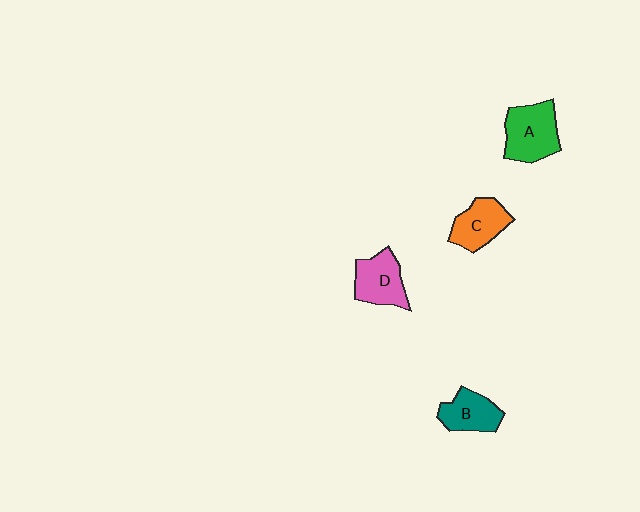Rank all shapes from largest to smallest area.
From largest to smallest: A (green), D (pink), C (orange), B (teal).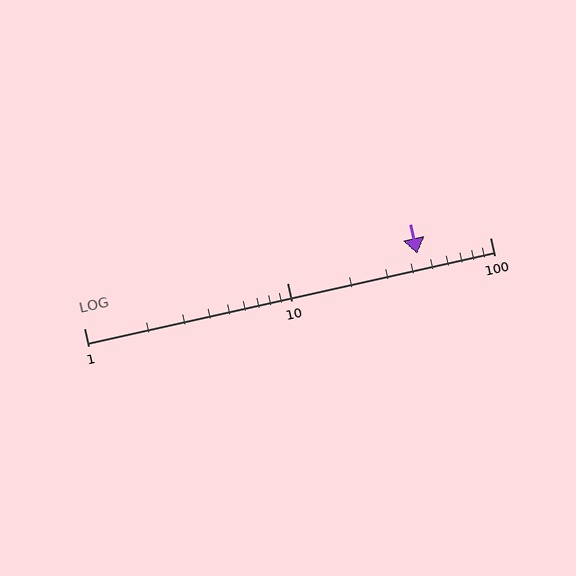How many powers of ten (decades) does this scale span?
The scale spans 2 decades, from 1 to 100.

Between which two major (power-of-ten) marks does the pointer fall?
The pointer is between 10 and 100.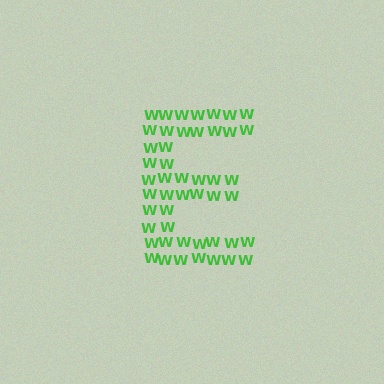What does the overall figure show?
The overall figure shows the letter E.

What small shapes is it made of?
It is made of small letter W's.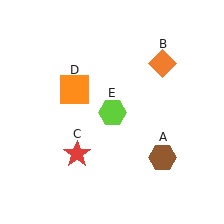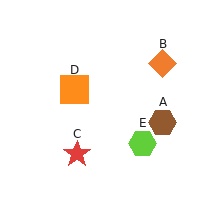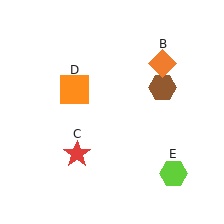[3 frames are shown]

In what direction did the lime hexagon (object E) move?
The lime hexagon (object E) moved down and to the right.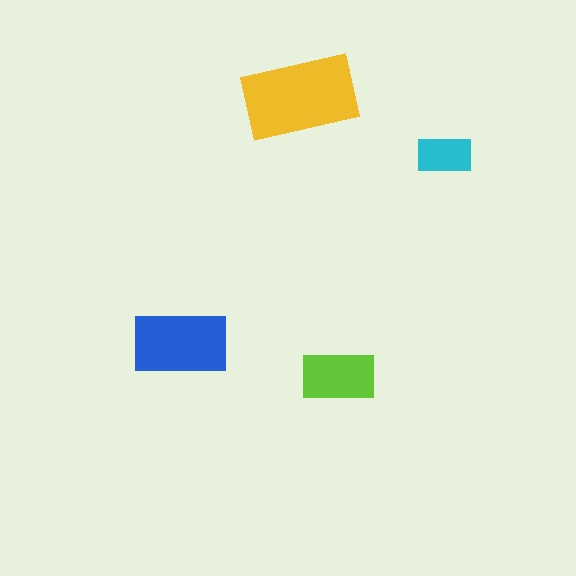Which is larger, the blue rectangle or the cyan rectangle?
The blue one.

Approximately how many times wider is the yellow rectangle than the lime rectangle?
About 1.5 times wider.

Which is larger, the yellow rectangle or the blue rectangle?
The yellow one.